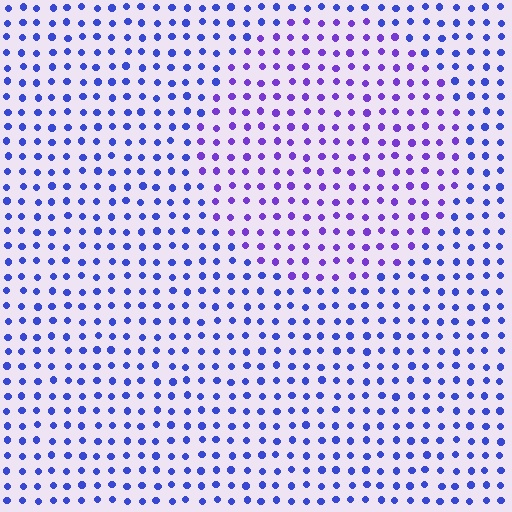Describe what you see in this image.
The image is filled with small blue elements in a uniform arrangement. A circle-shaped region is visible where the elements are tinted to a slightly different hue, forming a subtle color boundary.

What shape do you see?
I see a circle.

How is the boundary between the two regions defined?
The boundary is defined purely by a slight shift in hue (about 31 degrees). Spacing, size, and orientation are identical on both sides.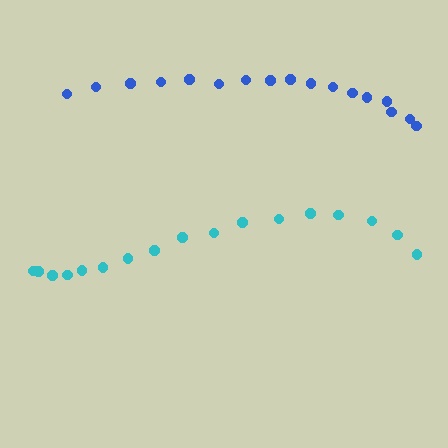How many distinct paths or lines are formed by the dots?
There are 2 distinct paths.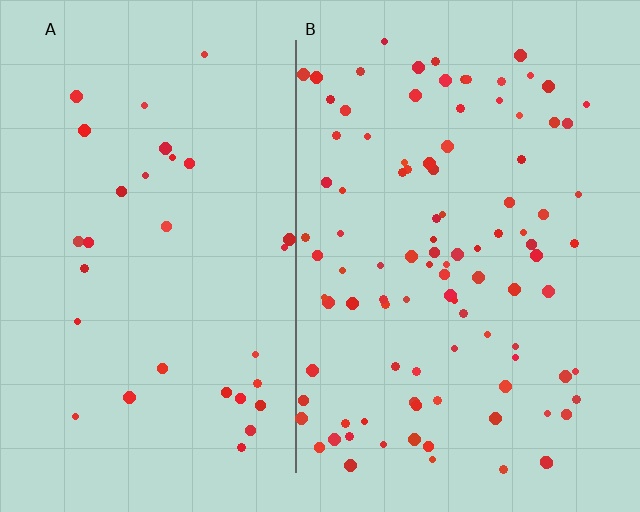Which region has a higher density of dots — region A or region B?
B (the right).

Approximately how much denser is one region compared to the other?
Approximately 3.2× — region B over region A.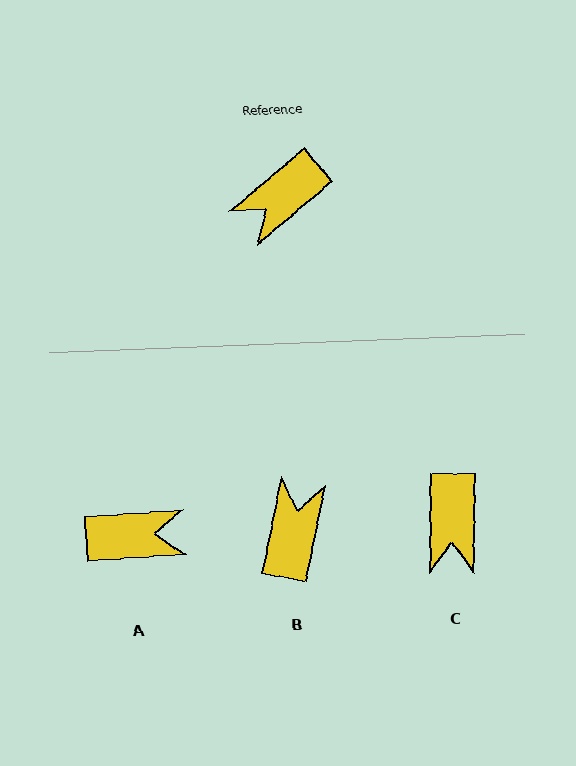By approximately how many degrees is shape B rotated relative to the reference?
Approximately 141 degrees clockwise.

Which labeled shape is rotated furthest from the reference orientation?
A, about 144 degrees away.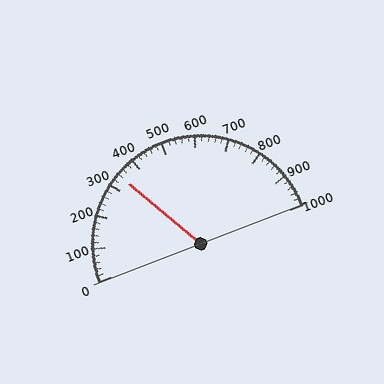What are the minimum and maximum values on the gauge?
The gauge ranges from 0 to 1000.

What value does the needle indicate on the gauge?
The needle indicates approximately 340.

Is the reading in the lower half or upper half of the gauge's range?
The reading is in the lower half of the range (0 to 1000).